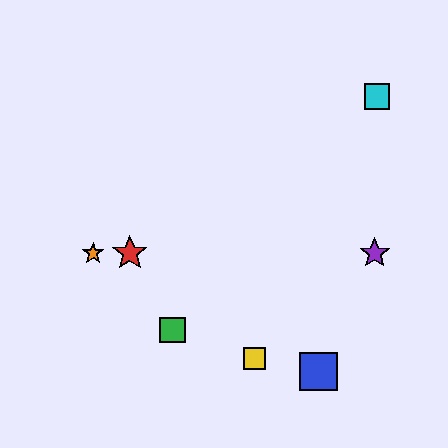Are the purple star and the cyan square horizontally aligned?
No, the purple star is at y≈253 and the cyan square is at y≈96.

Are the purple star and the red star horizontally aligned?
Yes, both are at y≈253.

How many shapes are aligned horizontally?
3 shapes (the red star, the purple star, the orange star) are aligned horizontally.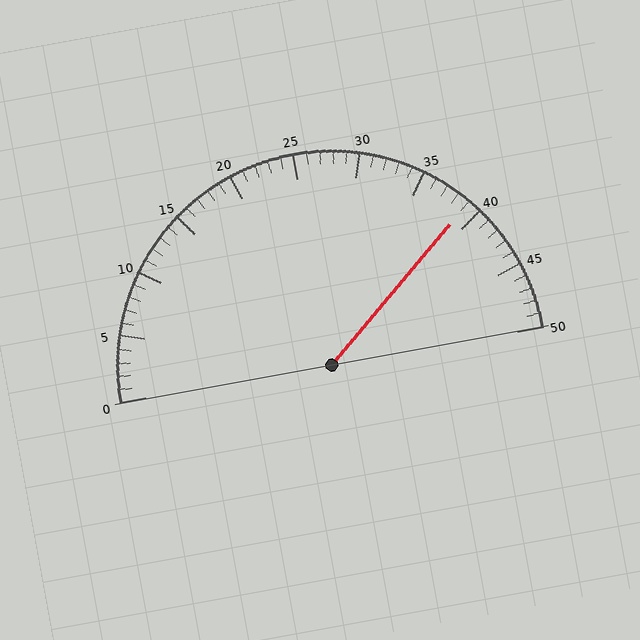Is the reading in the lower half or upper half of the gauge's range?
The reading is in the upper half of the range (0 to 50).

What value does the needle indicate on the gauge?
The needle indicates approximately 39.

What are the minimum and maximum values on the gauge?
The gauge ranges from 0 to 50.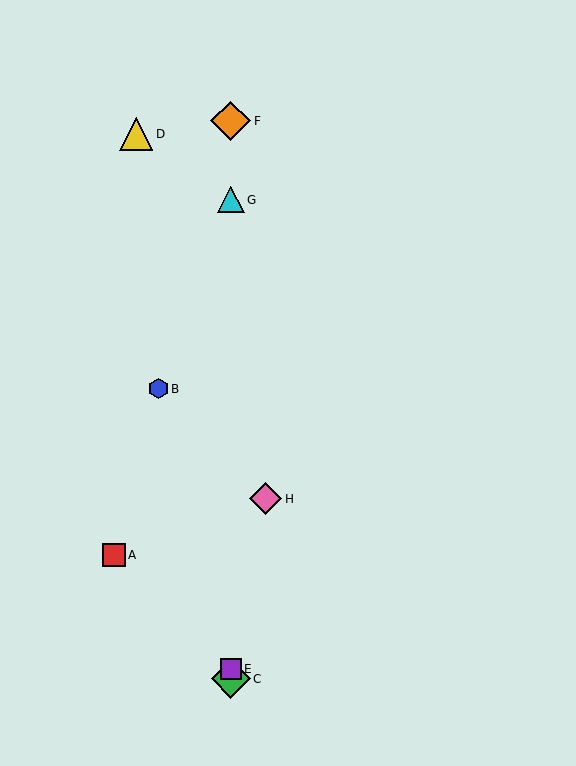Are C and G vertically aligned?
Yes, both are at x≈231.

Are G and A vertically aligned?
No, G is at x≈231 and A is at x≈114.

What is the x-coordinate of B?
Object B is at x≈158.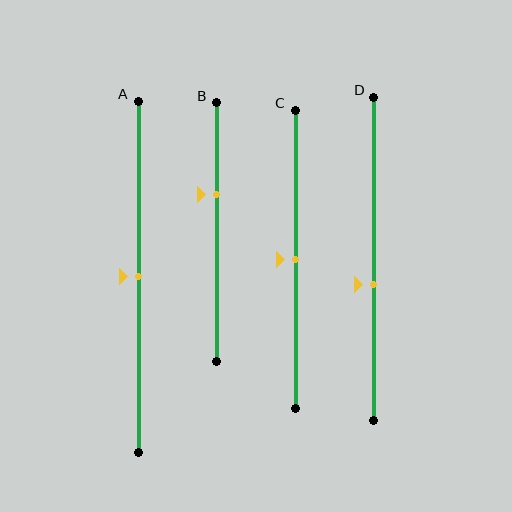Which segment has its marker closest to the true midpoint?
Segment A has its marker closest to the true midpoint.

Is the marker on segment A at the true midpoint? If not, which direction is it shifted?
Yes, the marker on segment A is at the true midpoint.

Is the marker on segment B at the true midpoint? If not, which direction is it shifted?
No, the marker on segment B is shifted upward by about 15% of the segment length.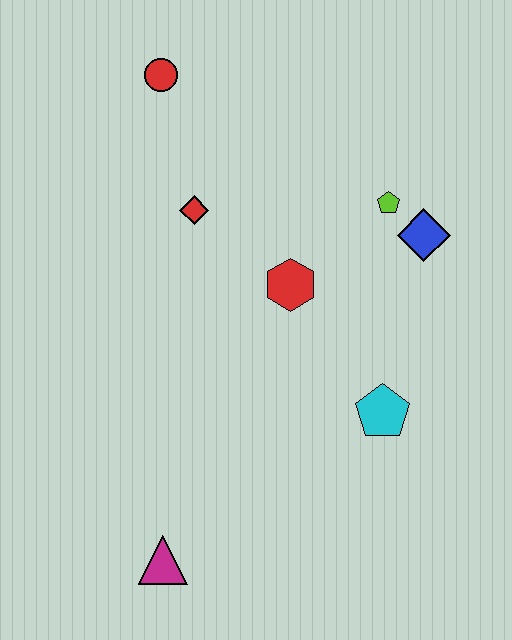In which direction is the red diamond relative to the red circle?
The red diamond is below the red circle.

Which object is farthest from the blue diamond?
The magenta triangle is farthest from the blue diamond.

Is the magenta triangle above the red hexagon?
No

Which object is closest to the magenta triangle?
The cyan pentagon is closest to the magenta triangle.